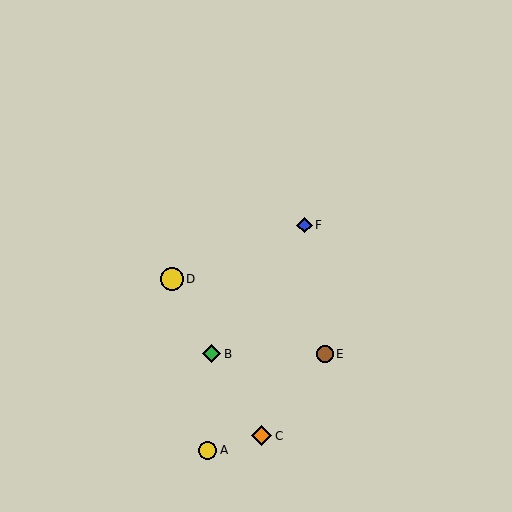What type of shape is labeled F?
Shape F is a blue diamond.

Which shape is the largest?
The yellow circle (labeled D) is the largest.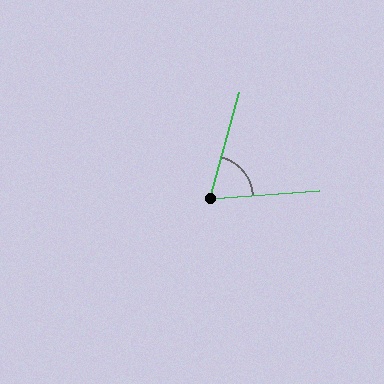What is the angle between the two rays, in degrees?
Approximately 71 degrees.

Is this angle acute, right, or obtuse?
It is acute.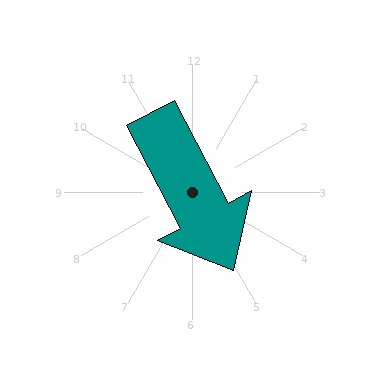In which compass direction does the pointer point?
Southeast.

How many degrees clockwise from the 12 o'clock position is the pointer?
Approximately 152 degrees.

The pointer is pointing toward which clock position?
Roughly 5 o'clock.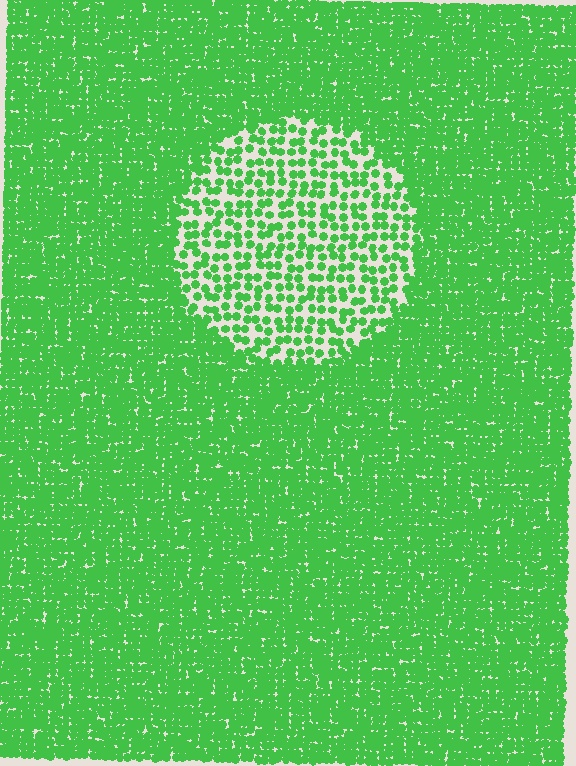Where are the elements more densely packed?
The elements are more densely packed outside the circle boundary.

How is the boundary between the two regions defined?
The boundary is defined by a change in element density (approximately 2.3x ratio). All elements are the same color, size, and shape.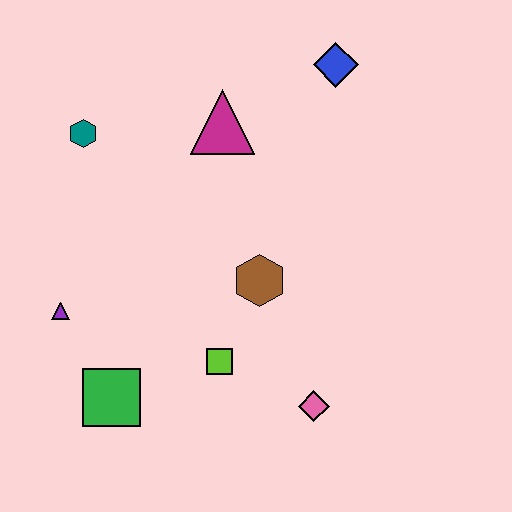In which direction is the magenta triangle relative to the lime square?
The magenta triangle is above the lime square.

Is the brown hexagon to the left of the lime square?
No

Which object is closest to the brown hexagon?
The lime square is closest to the brown hexagon.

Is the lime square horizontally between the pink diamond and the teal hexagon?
Yes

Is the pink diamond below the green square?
Yes